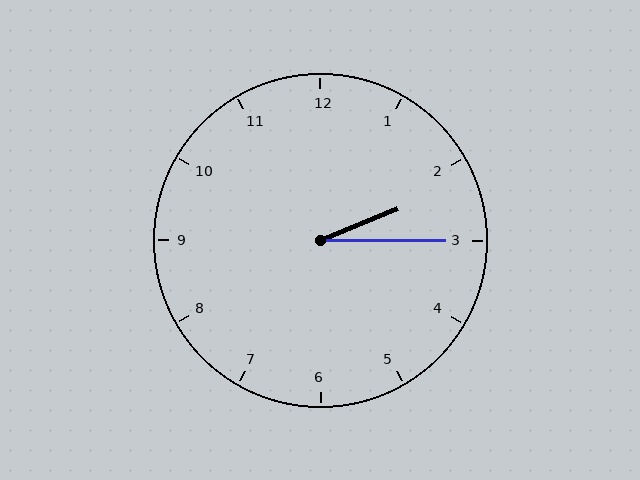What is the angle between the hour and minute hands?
Approximately 22 degrees.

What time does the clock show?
2:15.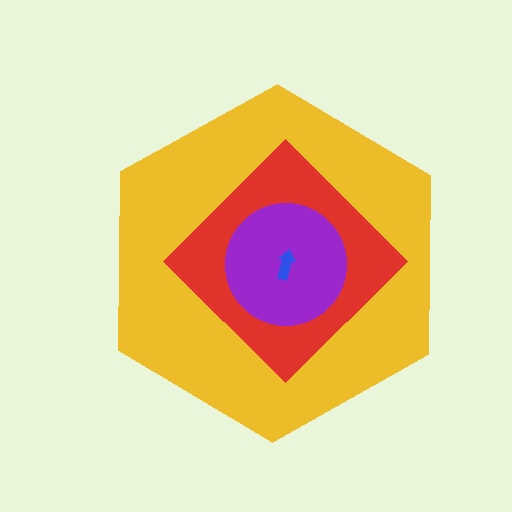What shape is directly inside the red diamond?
The purple circle.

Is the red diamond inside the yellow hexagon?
Yes.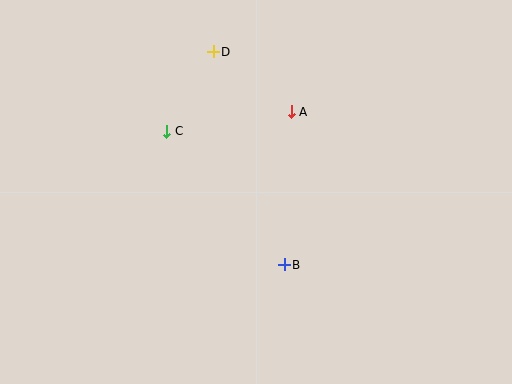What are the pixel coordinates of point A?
Point A is at (291, 112).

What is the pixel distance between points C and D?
The distance between C and D is 92 pixels.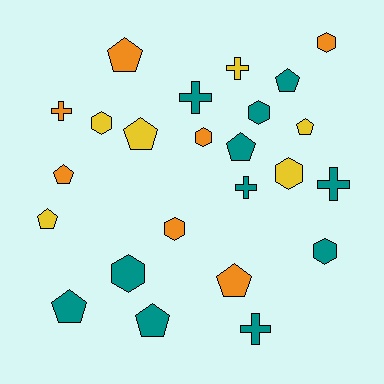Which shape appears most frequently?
Pentagon, with 10 objects.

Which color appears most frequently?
Teal, with 11 objects.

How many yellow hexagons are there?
There are 2 yellow hexagons.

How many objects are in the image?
There are 24 objects.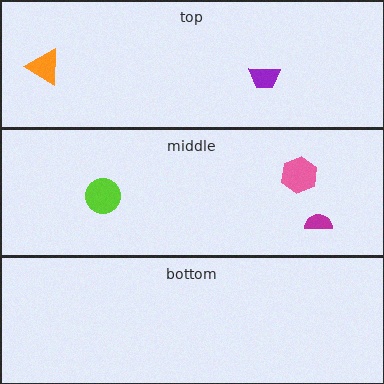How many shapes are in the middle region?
3.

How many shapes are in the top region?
2.